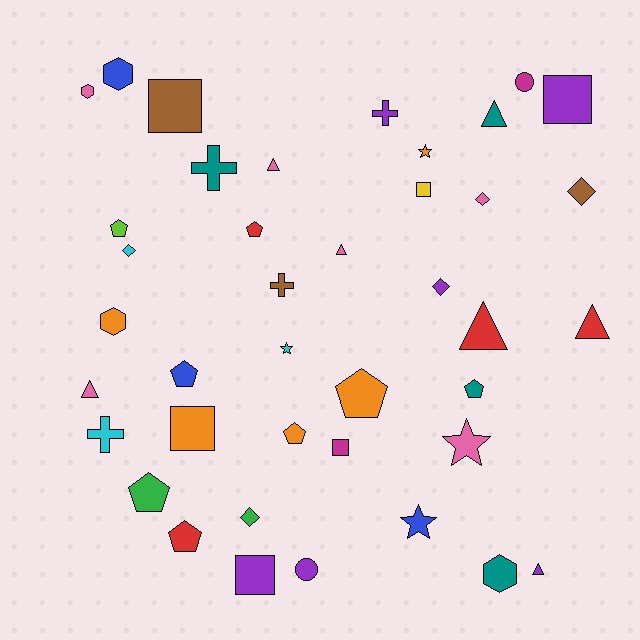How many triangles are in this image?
There are 7 triangles.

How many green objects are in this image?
There are 2 green objects.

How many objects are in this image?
There are 40 objects.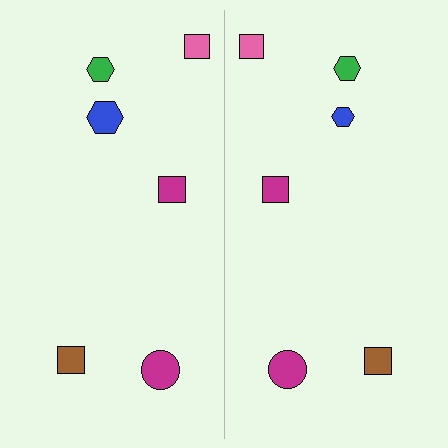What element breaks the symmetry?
The blue hexagon on the right side has a different size than its mirror counterpart.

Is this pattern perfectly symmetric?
No, the pattern is not perfectly symmetric. The blue hexagon on the right side has a different size than its mirror counterpart.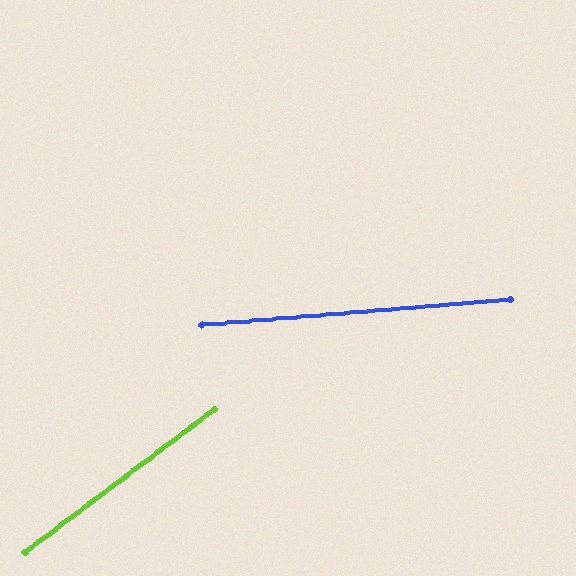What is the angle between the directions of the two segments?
Approximately 32 degrees.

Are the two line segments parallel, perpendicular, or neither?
Neither parallel nor perpendicular — they differ by about 32°.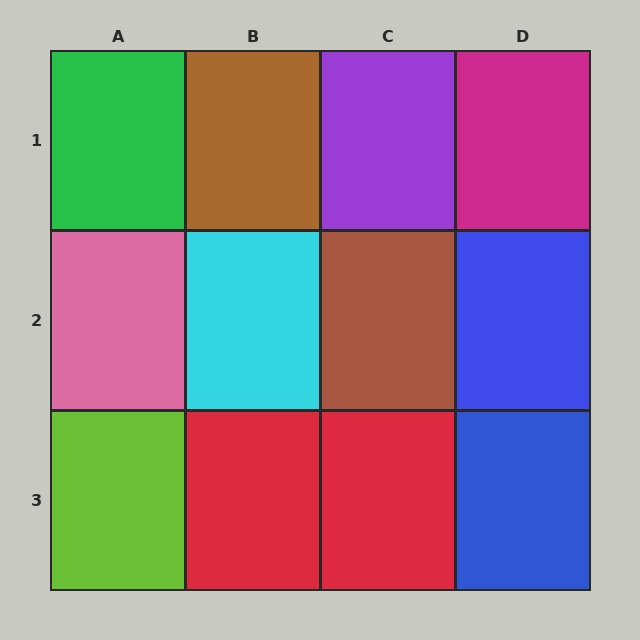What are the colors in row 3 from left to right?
Lime, red, red, blue.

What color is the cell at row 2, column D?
Blue.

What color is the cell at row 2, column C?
Brown.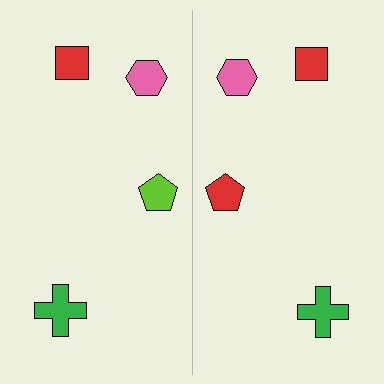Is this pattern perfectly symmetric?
No, the pattern is not perfectly symmetric. The red pentagon on the right side breaks the symmetry — its mirror counterpart is lime.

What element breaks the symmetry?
The red pentagon on the right side breaks the symmetry — its mirror counterpart is lime.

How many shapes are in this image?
There are 8 shapes in this image.